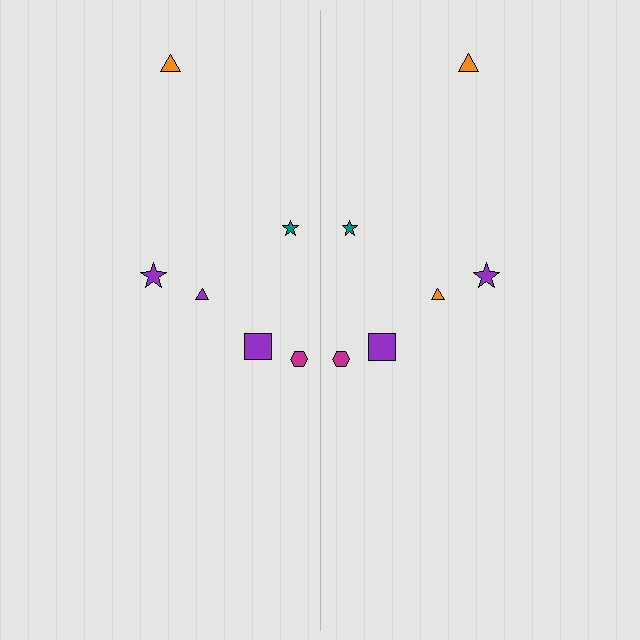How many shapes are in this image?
There are 12 shapes in this image.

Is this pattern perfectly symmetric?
No, the pattern is not perfectly symmetric. The orange triangle on the right side breaks the symmetry — its mirror counterpart is purple.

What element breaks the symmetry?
The orange triangle on the right side breaks the symmetry — its mirror counterpart is purple.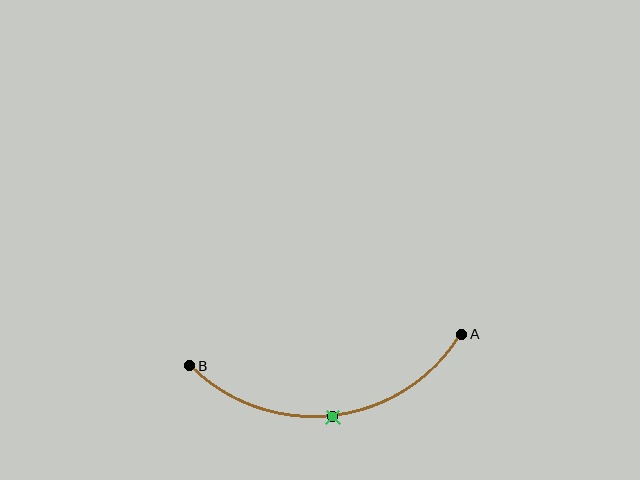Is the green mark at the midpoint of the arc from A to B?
Yes. The green mark lies on the arc at equal arc-length from both A and B — it is the arc midpoint.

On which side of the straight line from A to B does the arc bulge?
The arc bulges below the straight line connecting A and B.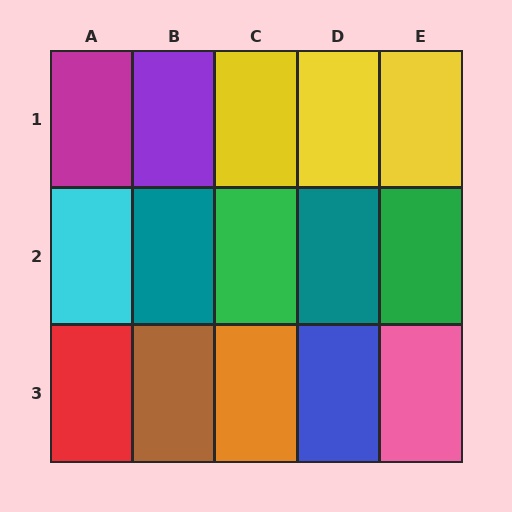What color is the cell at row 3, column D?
Blue.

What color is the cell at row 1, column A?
Magenta.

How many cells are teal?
2 cells are teal.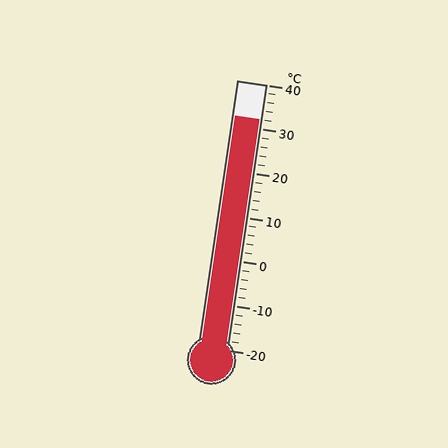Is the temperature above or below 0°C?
The temperature is above 0°C.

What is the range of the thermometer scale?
The thermometer scale ranges from -20°C to 40°C.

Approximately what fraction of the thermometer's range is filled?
The thermometer is filled to approximately 85% of its range.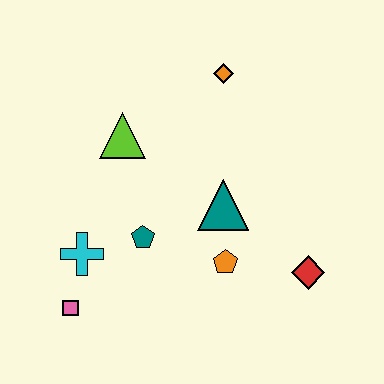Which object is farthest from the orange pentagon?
The orange diamond is farthest from the orange pentagon.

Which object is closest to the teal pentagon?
The cyan cross is closest to the teal pentagon.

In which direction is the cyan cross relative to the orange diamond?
The cyan cross is below the orange diamond.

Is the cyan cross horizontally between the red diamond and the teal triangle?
No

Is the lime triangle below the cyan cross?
No